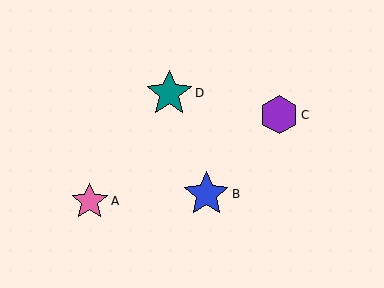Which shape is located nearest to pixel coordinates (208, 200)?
The blue star (labeled B) at (206, 194) is nearest to that location.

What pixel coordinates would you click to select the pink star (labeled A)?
Click at (90, 201) to select the pink star A.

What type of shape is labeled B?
Shape B is a blue star.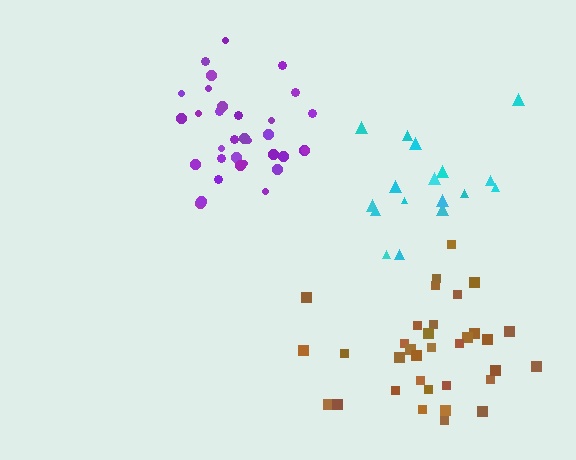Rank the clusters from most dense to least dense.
purple, brown, cyan.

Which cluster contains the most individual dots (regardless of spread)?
Brown (35).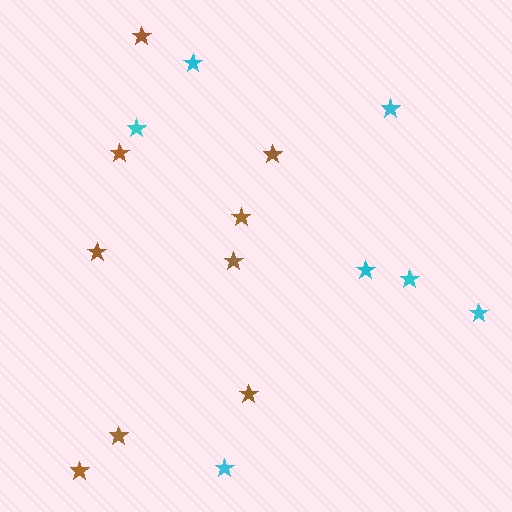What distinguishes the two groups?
There are 2 groups: one group of brown stars (9) and one group of cyan stars (7).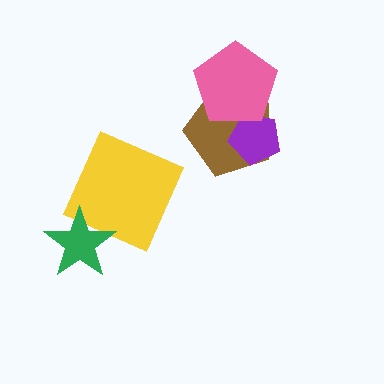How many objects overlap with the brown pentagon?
2 objects overlap with the brown pentagon.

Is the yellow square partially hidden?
Yes, it is partially covered by another shape.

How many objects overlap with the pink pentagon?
2 objects overlap with the pink pentagon.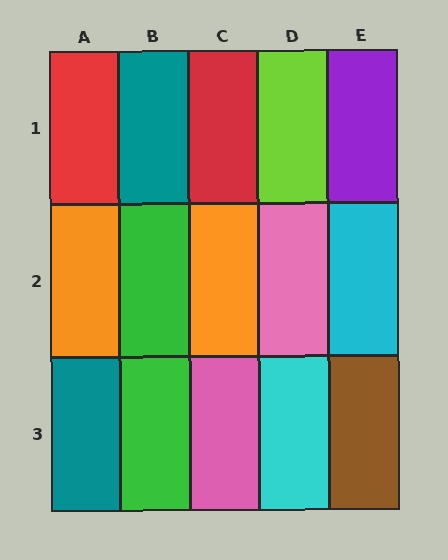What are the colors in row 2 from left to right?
Orange, green, orange, pink, cyan.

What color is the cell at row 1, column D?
Lime.